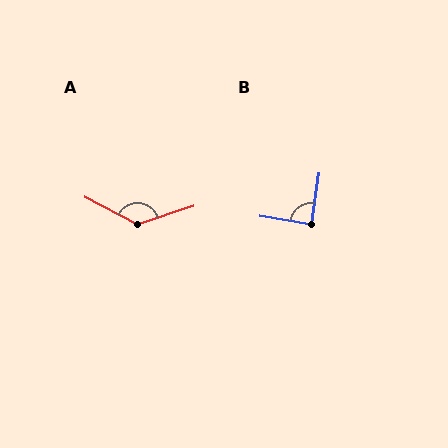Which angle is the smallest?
B, at approximately 88 degrees.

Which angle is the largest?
A, at approximately 135 degrees.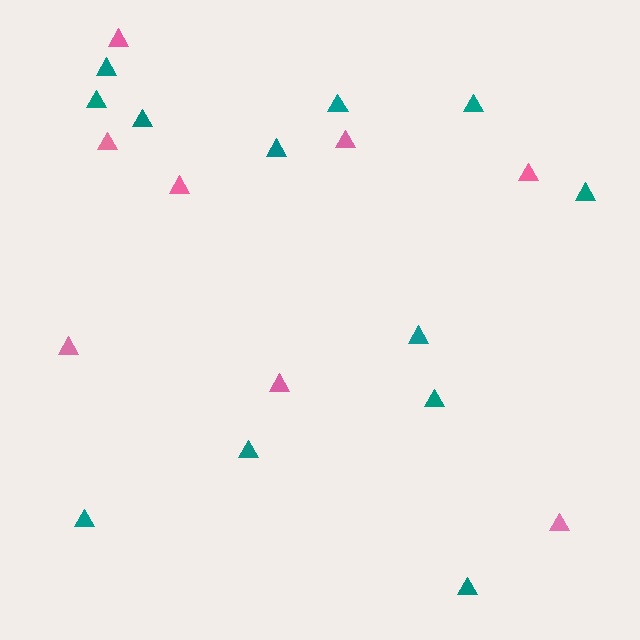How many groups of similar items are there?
There are 2 groups: one group of teal triangles (12) and one group of pink triangles (8).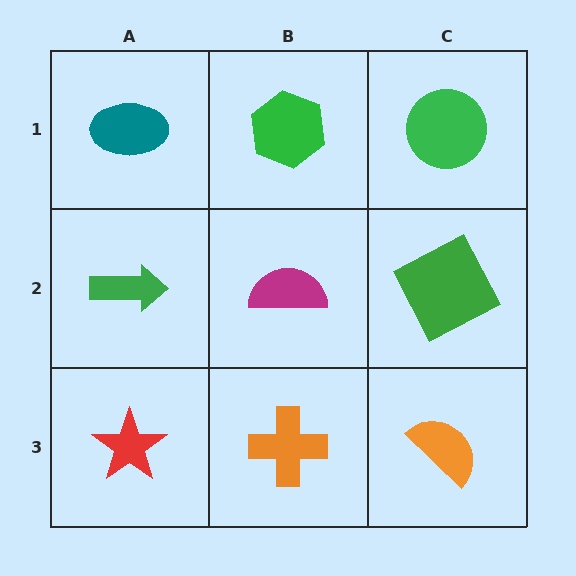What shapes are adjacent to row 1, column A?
A green arrow (row 2, column A), a green hexagon (row 1, column B).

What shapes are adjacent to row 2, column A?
A teal ellipse (row 1, column A), a red star (row 3, column A), a magenta semicircle (row 2, column B).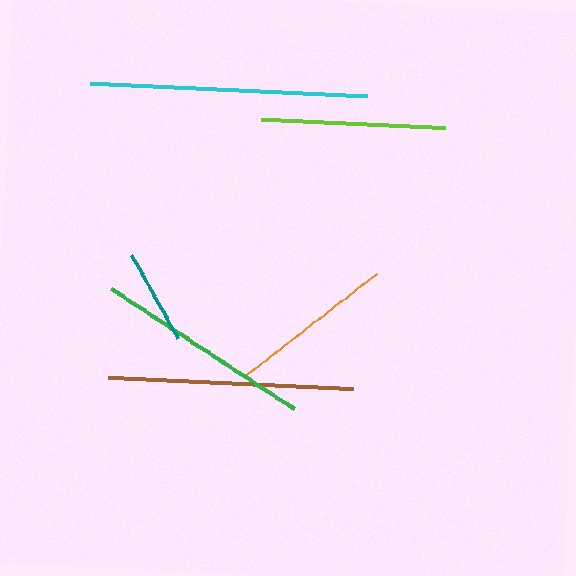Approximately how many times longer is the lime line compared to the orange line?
The lime line is approximately 1.1 times the length of the orange line.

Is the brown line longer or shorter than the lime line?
The brown line is longer than the lime line.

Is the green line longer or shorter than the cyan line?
The cyan line is longer than the green line.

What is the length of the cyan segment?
The cyan segment is approximately 277 pixels long.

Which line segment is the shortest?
The teal line is the shortest at approximately 95 pixels.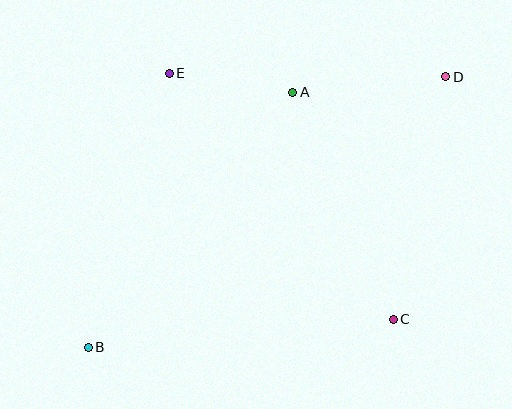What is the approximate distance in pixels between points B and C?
The distance between B and C is approximately 306 pixels.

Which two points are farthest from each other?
Points B and D are farthest from each other.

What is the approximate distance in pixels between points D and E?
The distance between D and E is approximately 276 pixels.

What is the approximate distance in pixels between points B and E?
The distance between B and E is approximately 286 pixels.